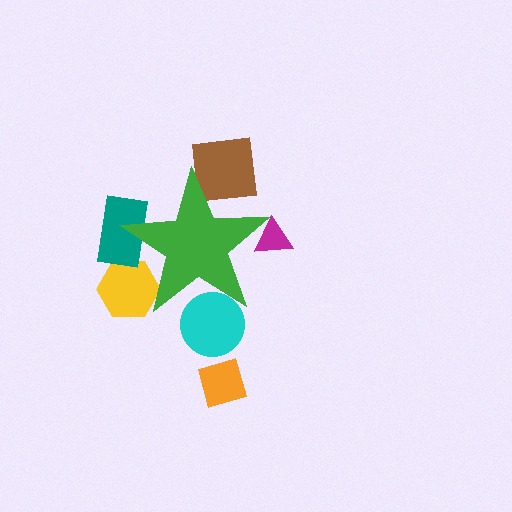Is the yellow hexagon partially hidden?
Yes, the yellow hexagon is partially hidden behind the green star.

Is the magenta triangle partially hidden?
Yes, the magenta triangle is partially hidden behind the green star.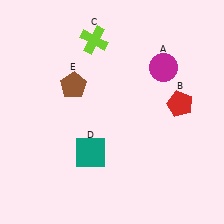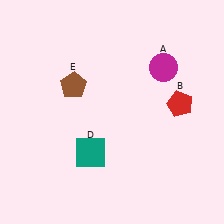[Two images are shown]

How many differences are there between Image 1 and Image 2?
There is 1 difference between the two images.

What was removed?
The lime cross (C) was removed in Image 2.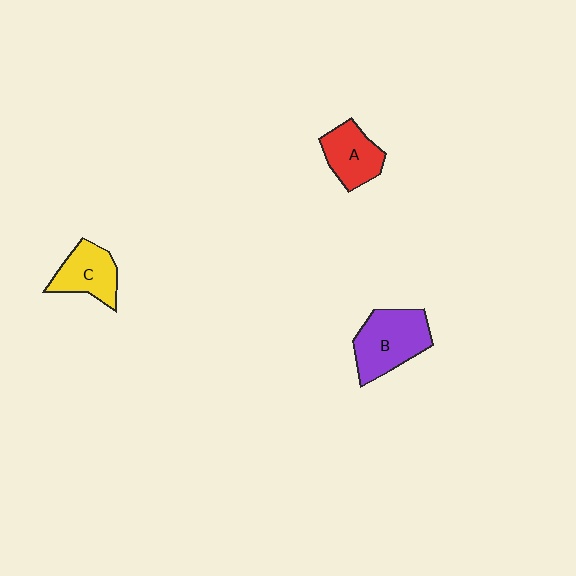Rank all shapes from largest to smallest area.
From largest to smallest: B (purple), C (yellow), A (red).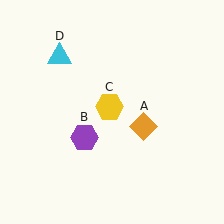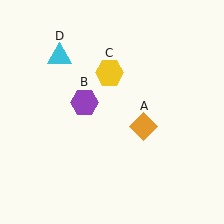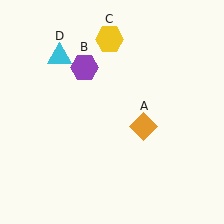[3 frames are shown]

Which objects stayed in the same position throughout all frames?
Orange diamond (object A) and cyan triangle (object D) remained stationary.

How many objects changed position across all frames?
2 objects changed position: purple hexagon (object B), yellow hexagon (object C).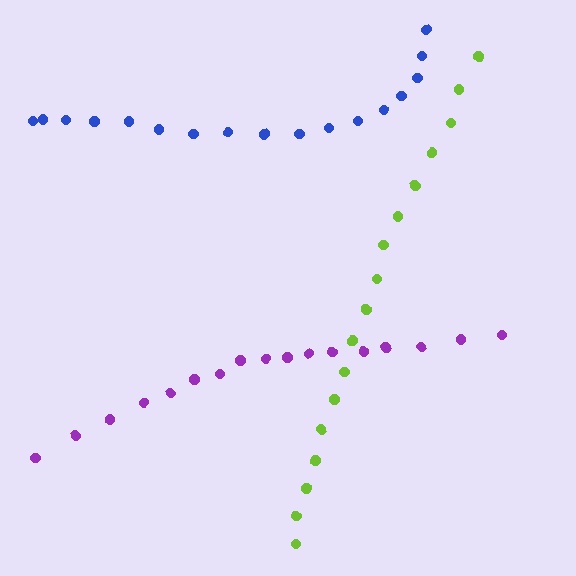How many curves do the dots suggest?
There are 3 distinct paths.